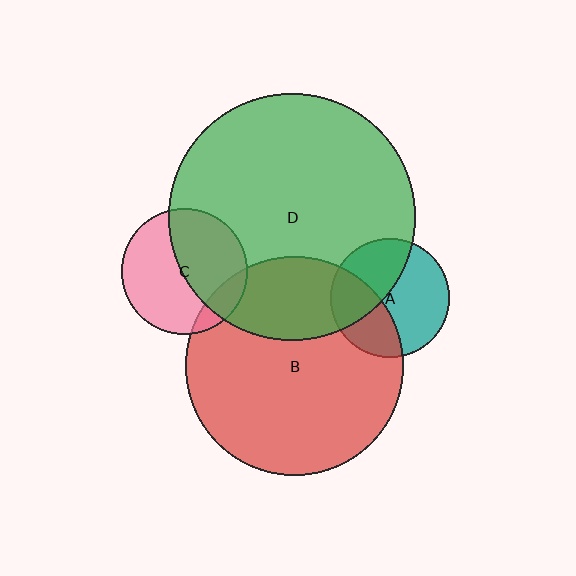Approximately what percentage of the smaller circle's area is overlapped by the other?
Approximately 35%.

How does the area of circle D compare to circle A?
Approximately 4.3 times.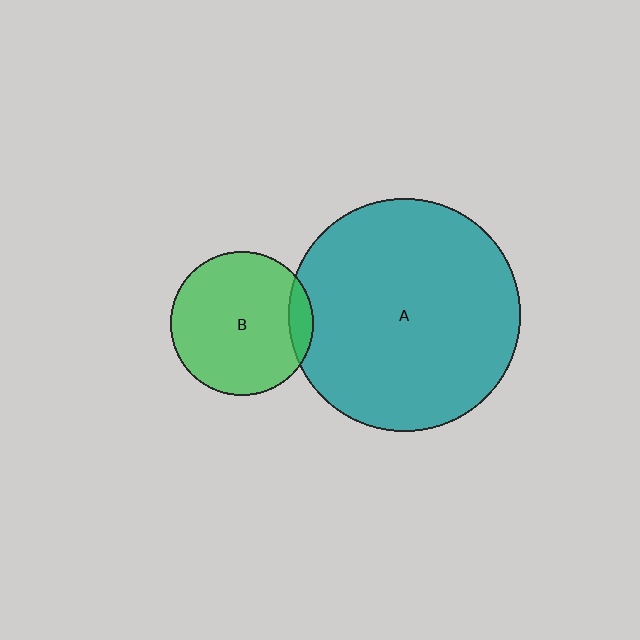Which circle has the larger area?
Circle A (teal).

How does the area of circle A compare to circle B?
Approximately 2.6 times.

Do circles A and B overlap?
Yes.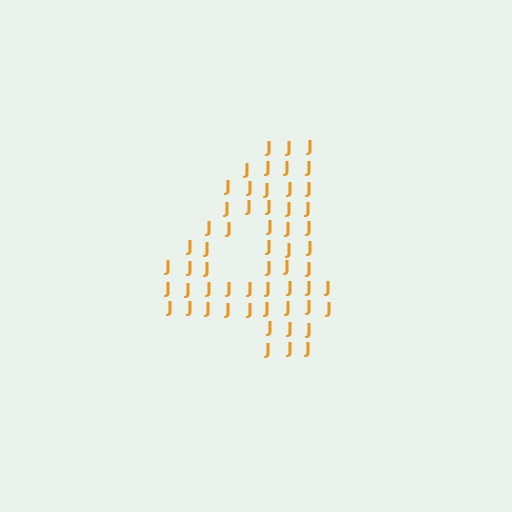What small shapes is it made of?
It is made of small letter J's.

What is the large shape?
The large shape is the digit 4.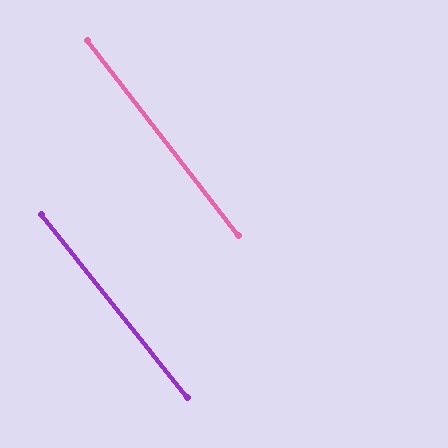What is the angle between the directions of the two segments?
Approximately 1 degree.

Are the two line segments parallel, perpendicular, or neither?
Parallel — their directions differ by only 0.7°.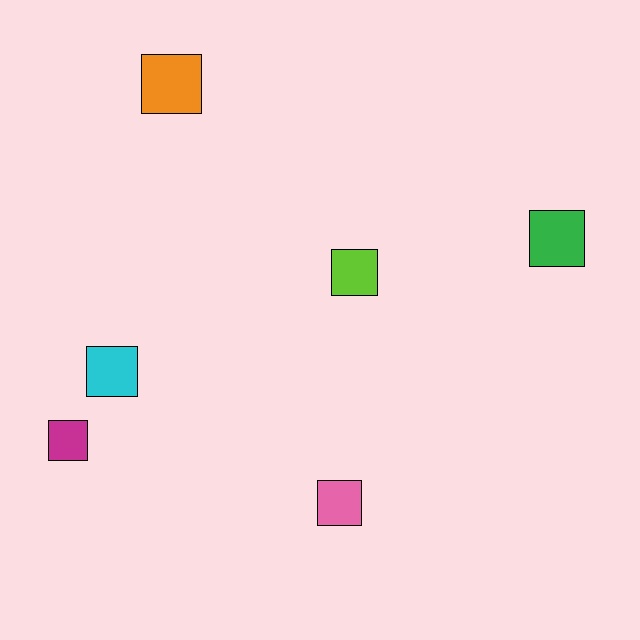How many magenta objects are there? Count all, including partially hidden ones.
There is 1 magenta object.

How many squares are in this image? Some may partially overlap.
There are 6 squares.